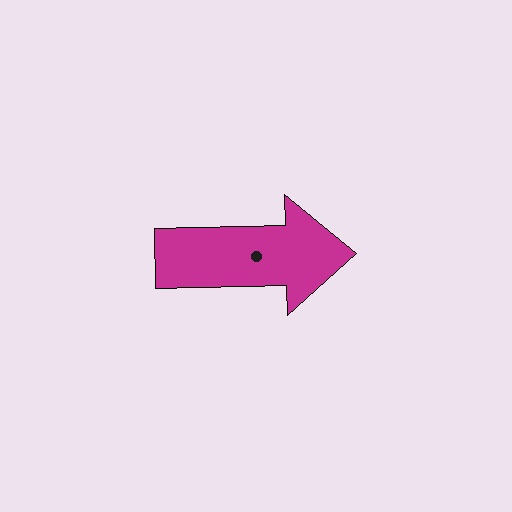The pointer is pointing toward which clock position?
Roughly 3 o'clock.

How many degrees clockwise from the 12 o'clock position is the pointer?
Approximately 89 degrees.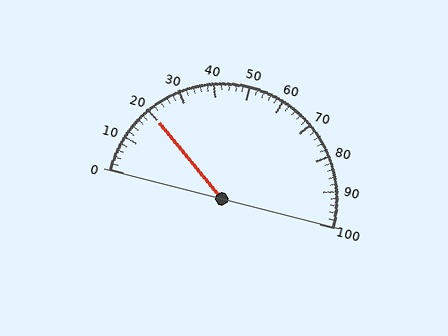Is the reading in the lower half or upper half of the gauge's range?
The reading is in the lower half of the range (0 to 100).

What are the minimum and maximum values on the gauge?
The gauge ranges from 0 to 100.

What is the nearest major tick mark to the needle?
The nearest major tick mark is 20.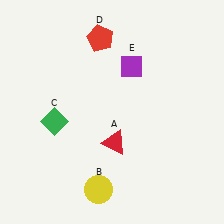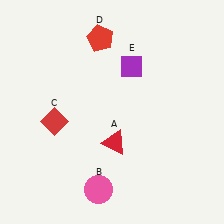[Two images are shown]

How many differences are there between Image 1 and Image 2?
There are 2 differences between the two images.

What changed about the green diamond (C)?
In Image 1, C is green. In Image 2, it changed to red.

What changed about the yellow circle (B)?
In Image 1, B is yellow. In Image 2, it changed to pink.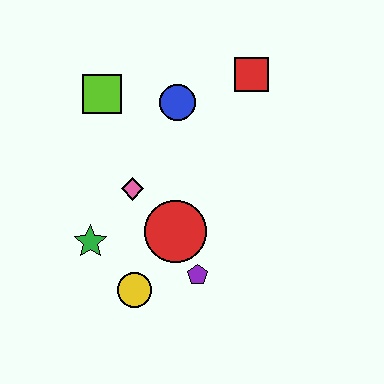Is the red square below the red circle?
No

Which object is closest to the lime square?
The blue circle is closest to the lime square.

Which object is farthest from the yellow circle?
The red square is farthest from the yellow circle.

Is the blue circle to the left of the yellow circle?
No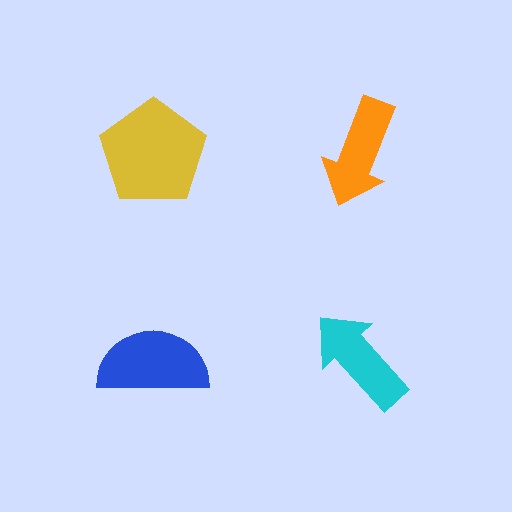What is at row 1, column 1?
A yellow pentagon.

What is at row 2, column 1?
A blue semicircle.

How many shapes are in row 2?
2 shapes.